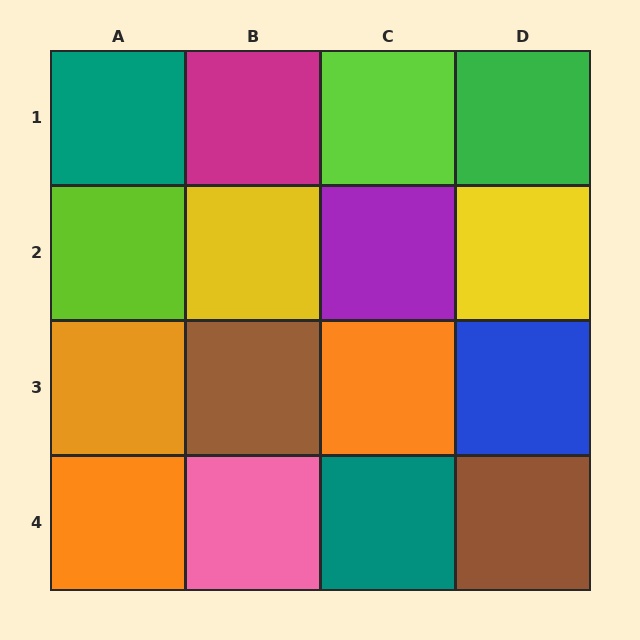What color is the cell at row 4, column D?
Brown.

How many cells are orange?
3 cells are orange.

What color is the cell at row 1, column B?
Magenta.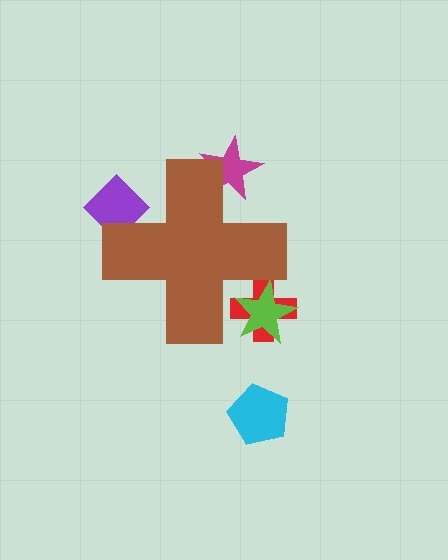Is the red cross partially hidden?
Yes, the red cross is partially hidden behind the brown cross.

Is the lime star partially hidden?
Yes, the lime star is partially hidden behind the brown cross.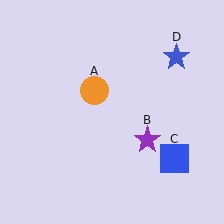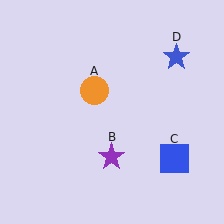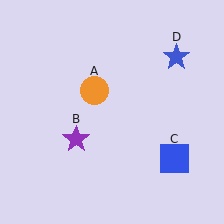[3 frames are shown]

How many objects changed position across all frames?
1 object changed position: purple star (object B).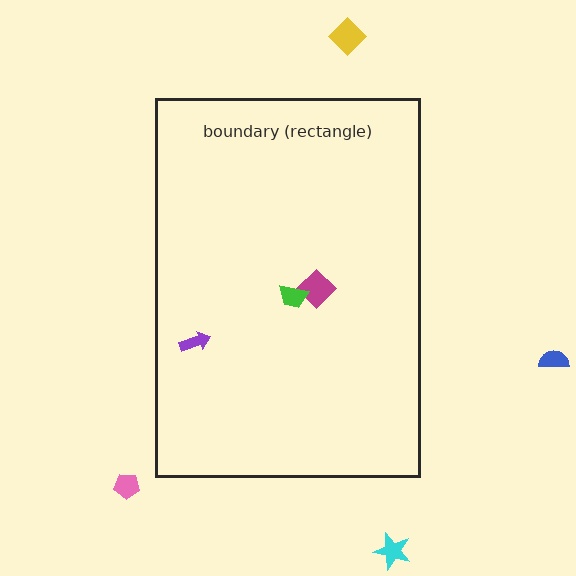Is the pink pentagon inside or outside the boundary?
Outside.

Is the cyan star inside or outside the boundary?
Outside.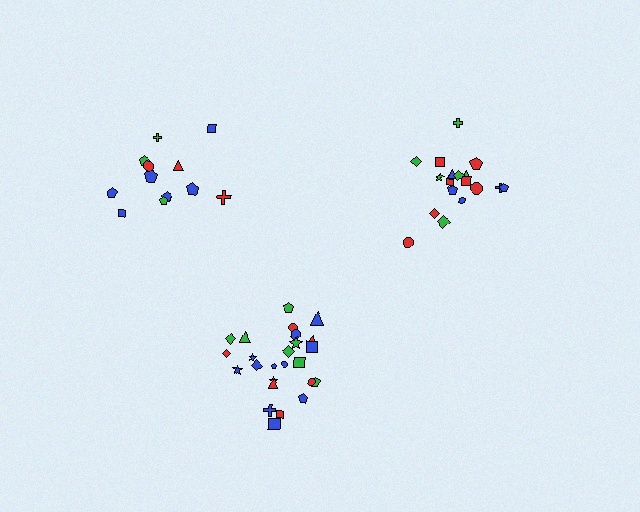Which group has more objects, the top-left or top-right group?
The top-right group.